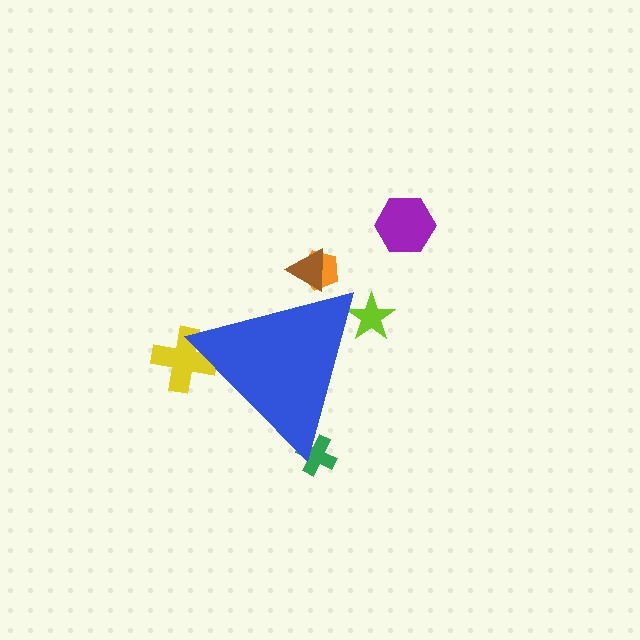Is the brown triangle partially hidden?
Yes, the brown triangle is partially hidden behind the blue triangle.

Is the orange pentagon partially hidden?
Yes, the orange pentagon is partially hidden behind the blue triangle.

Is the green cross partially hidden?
Yes, the green cross is partially hidden behind the blue triangle.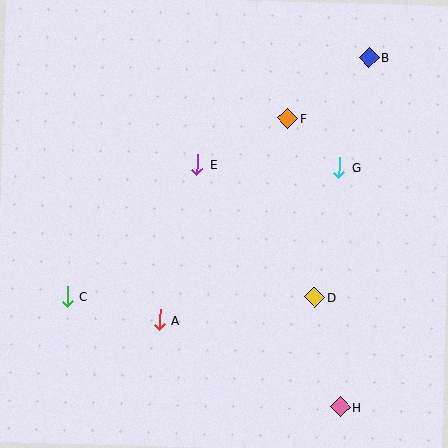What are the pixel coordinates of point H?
Point H is at (340, 407).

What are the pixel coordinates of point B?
Point B is at (369, 58).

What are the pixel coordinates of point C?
Point C is at (67, 296).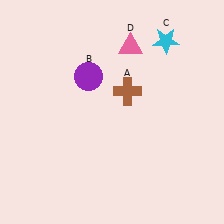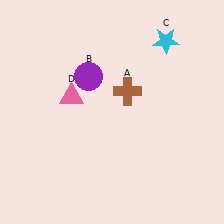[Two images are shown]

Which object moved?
The pink triangle (D) moved left.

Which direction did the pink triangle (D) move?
The pink triangle (D) moved left.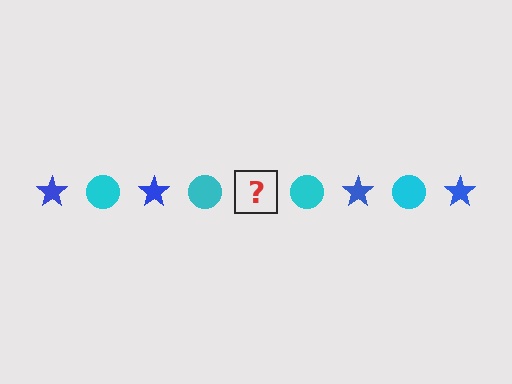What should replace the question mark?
The question mark should be replaced with a blue star.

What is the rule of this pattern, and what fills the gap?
The rule is that the pattern alternates between blue star and cyan circle. The gap should be filled with a blue star.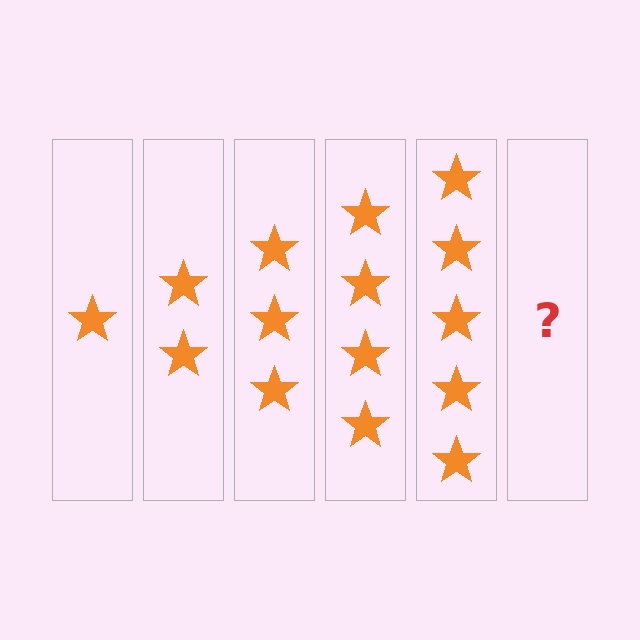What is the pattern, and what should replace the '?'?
The pattern is that each step adds one more star. The '?' should be 6 stars.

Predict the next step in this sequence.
The next step is 6 stars.